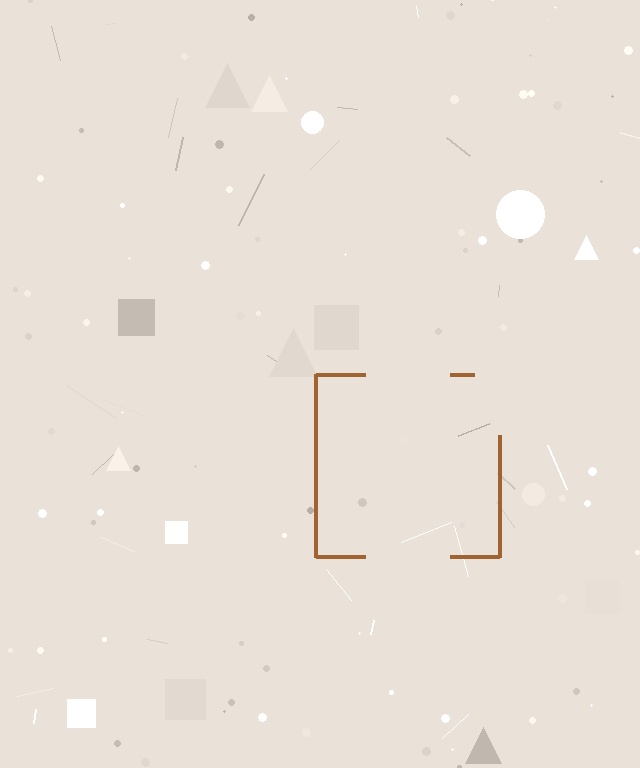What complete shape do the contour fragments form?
The contour fragments form a square.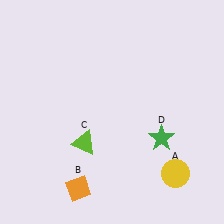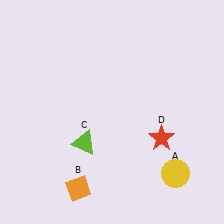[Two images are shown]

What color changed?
The star (D) changed from green in Image 1 to red in Image 2.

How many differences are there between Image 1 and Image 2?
There is 1 difference between the two images.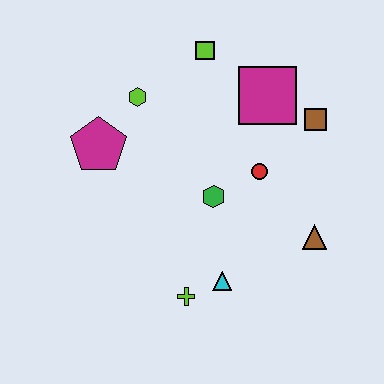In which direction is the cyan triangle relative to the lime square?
The cyan triangle is below the lime square.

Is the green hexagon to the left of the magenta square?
Yes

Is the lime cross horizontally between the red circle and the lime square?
No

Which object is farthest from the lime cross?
The lime square is farthest from the lime cross.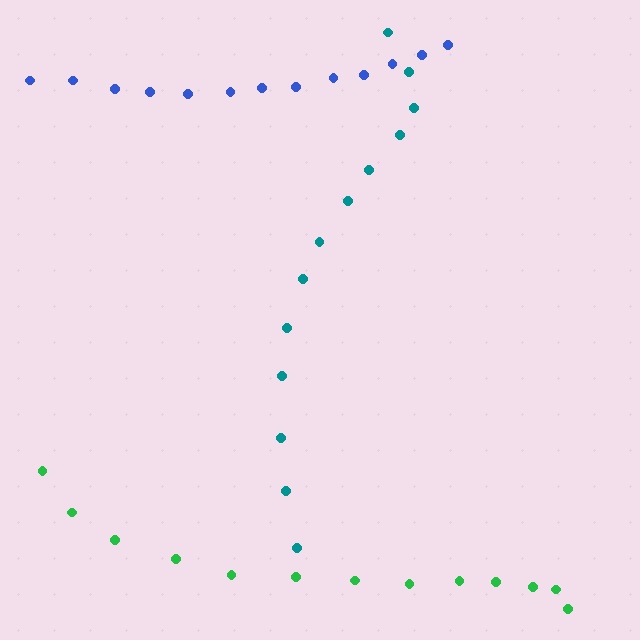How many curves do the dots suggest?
There are 3 distinct paths.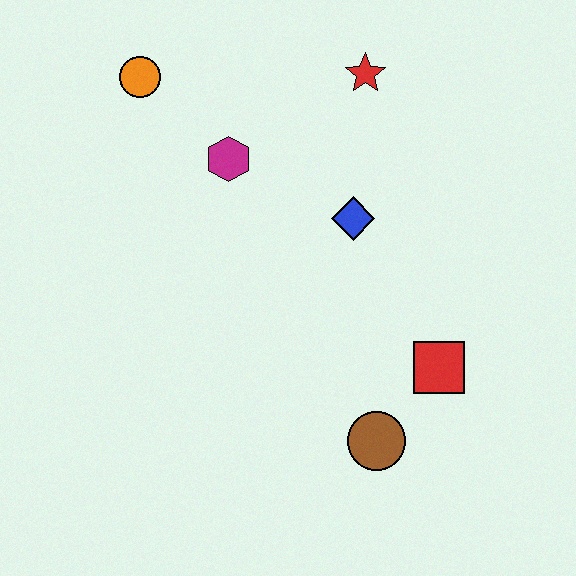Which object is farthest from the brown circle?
The orange circle is farthest from the brown circle.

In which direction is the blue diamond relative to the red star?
The blue diamond is below the red star.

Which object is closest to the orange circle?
The magenta hexagon is closest to the orange circle.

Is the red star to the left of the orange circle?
No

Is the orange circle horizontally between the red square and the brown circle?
No